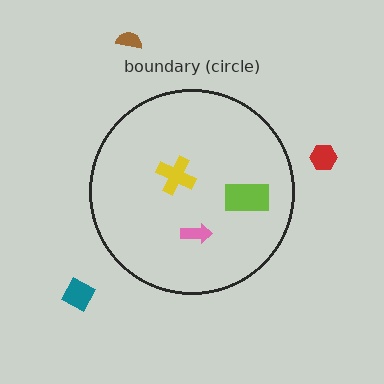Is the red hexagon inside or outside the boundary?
Outside.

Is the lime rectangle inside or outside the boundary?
Inside.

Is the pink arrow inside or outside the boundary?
Inside.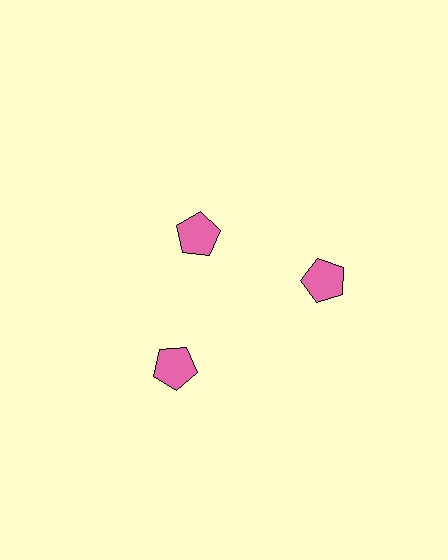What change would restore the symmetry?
The symmetry would be restored by moving it outward, back onto the ring so that all 3 pentagons sit at equal angles and equal distance from the center.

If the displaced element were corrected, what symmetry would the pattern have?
It would have 3-fold rotational symmetry — the pattern would map onto itself every 120 degrees.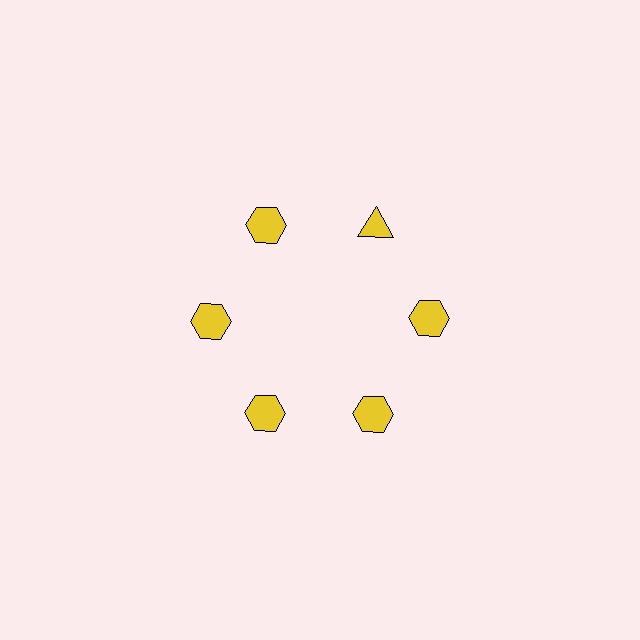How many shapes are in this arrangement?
There are 6 shapes arranged in a ring pattern.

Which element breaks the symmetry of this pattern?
The yellow triangle at roughly the 1 o'clock position breaks the symmetry. All other shapes are yellow hexagons.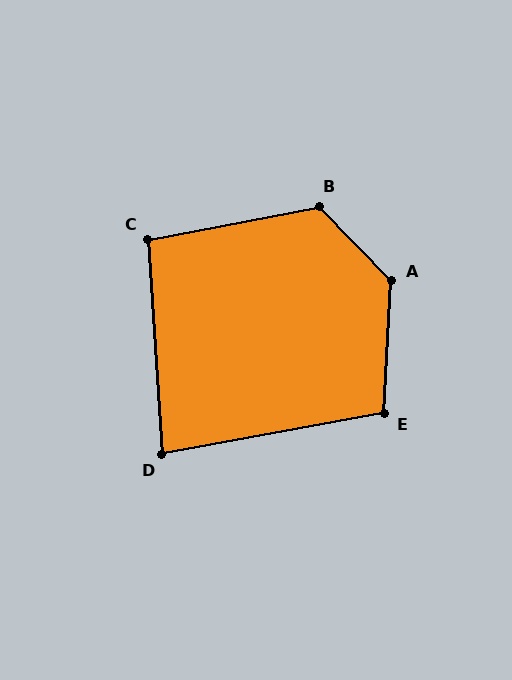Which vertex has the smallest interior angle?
D, at approximately 84 degrees.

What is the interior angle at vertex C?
Approximately 97 degrees (obtuse).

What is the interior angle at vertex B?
Approximately 123 degrees (obtuse).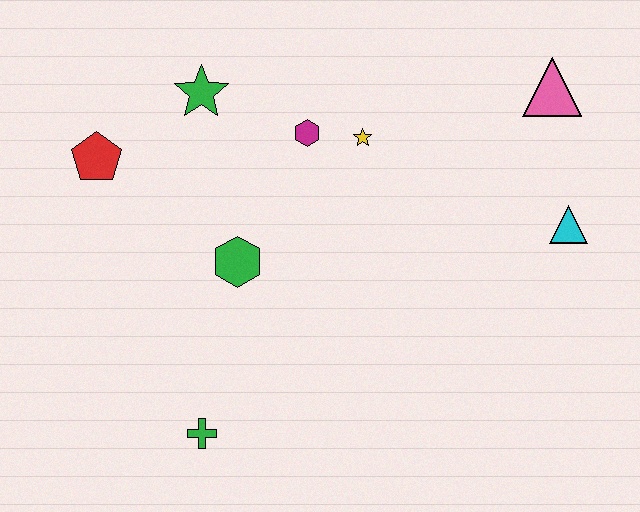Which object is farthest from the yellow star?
The green cross is farthest from the yellow star.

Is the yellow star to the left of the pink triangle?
Yes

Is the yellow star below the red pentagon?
No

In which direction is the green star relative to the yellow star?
The green star is to the left of the yellow star.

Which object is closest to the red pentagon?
The green star is closest to the red pentagon.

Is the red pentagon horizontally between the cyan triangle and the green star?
No